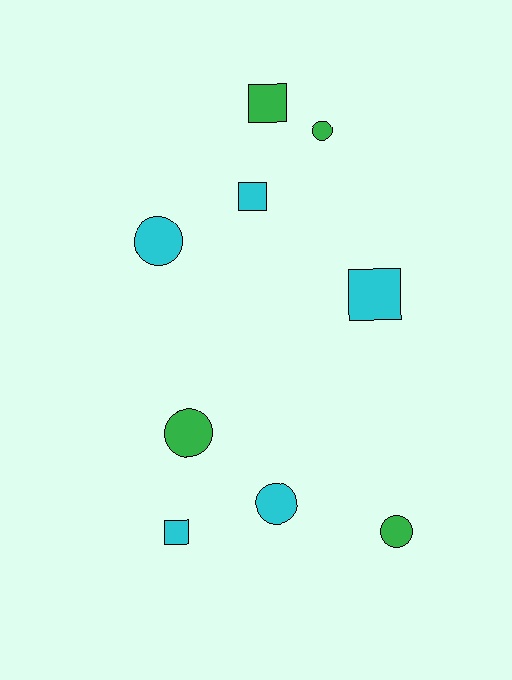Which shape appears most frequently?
Circle, with 5 objects.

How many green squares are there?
There is 1 green square.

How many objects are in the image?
There are 9 objects.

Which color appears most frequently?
Cyan, with 5 objects.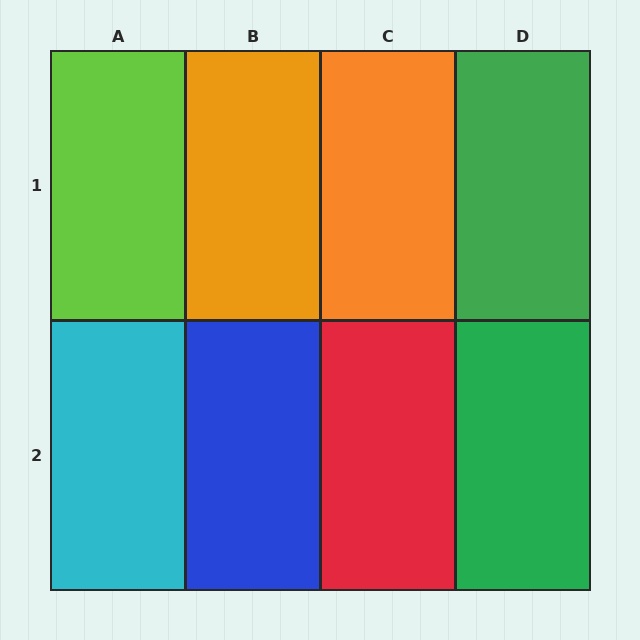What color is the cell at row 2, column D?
Green.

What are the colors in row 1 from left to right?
Lime, orange, orange, green.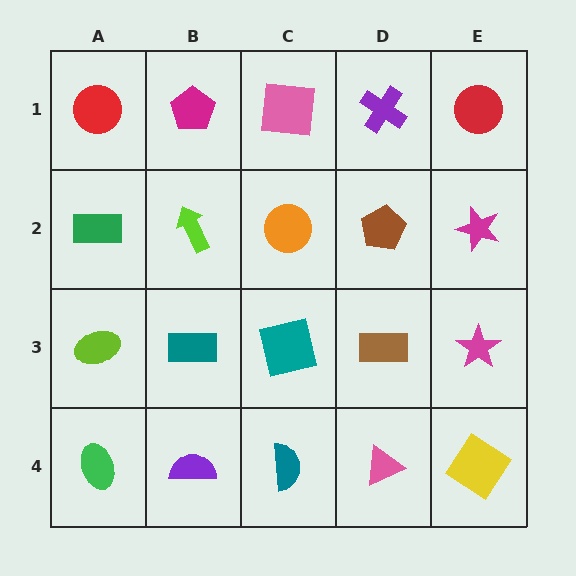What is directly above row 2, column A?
A red circle.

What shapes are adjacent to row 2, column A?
A red circle (row 1, column A), a lime ellipse (row 3, column A), a lime arrow (row 2, column B).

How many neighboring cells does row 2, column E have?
3.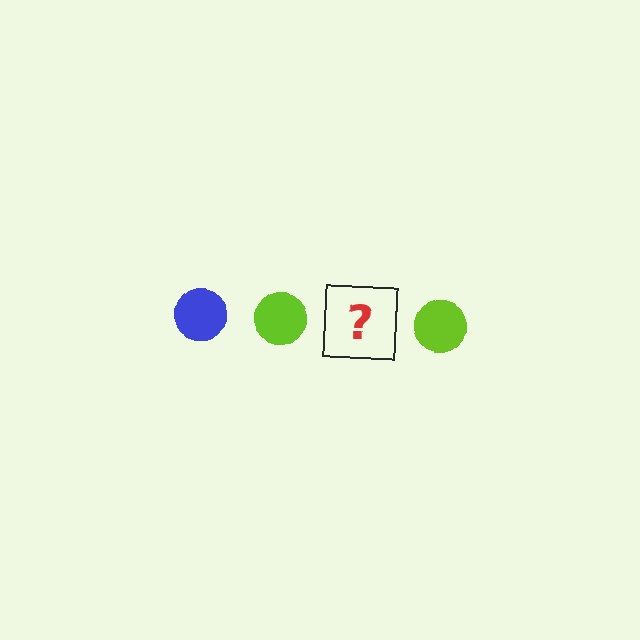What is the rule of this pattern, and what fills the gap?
The rule is that the pattern cycles through blue, lime circles. The gap should be filled with a blue circle.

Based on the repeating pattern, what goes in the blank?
The blank should be a blue circle.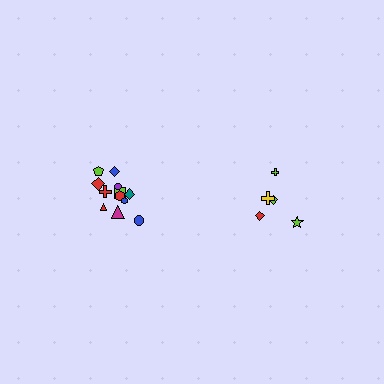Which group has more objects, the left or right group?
The left group.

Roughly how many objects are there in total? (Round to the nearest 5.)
Roughly 15 objects in total.